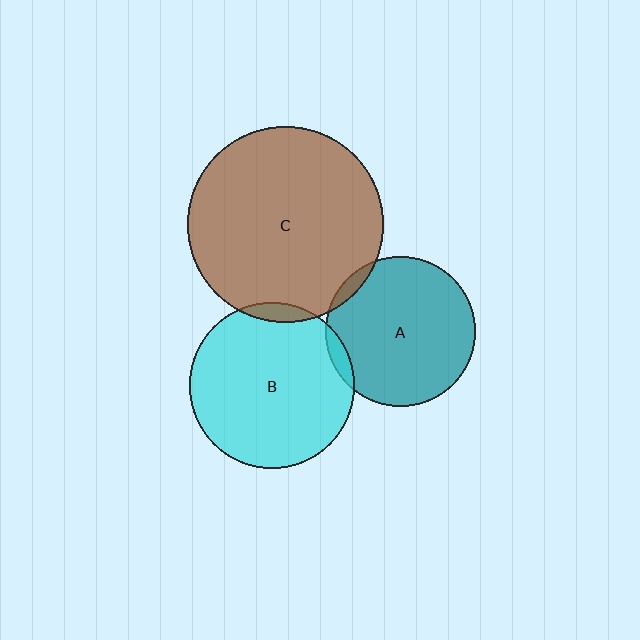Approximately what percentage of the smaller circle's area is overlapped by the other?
Approximately 5%.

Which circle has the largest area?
Circle C (brown).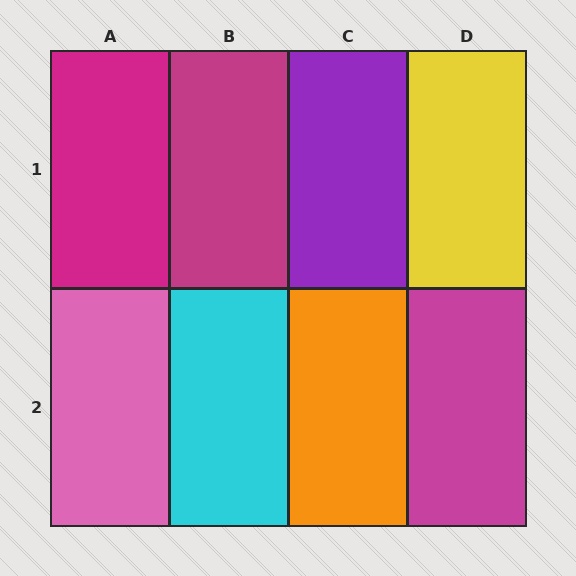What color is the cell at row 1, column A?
Magenta.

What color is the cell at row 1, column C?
Purple.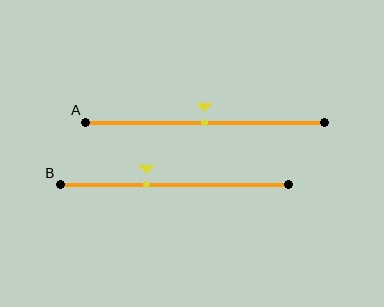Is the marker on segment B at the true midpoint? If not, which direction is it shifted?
No, the marker on segment B is shifted to the left by about 12% of the segment length.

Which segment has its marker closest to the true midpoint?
Segment A has its marker closest to the true midpoint.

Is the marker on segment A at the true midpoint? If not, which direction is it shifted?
Yes, the marker on segment A is at the true midpoint.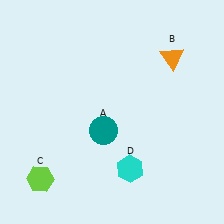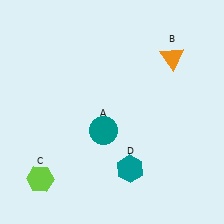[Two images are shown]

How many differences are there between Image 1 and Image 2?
There is 1 difference between the two images.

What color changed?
The hexagon (D) changed from cyan in Image 1 to teal in Image 2.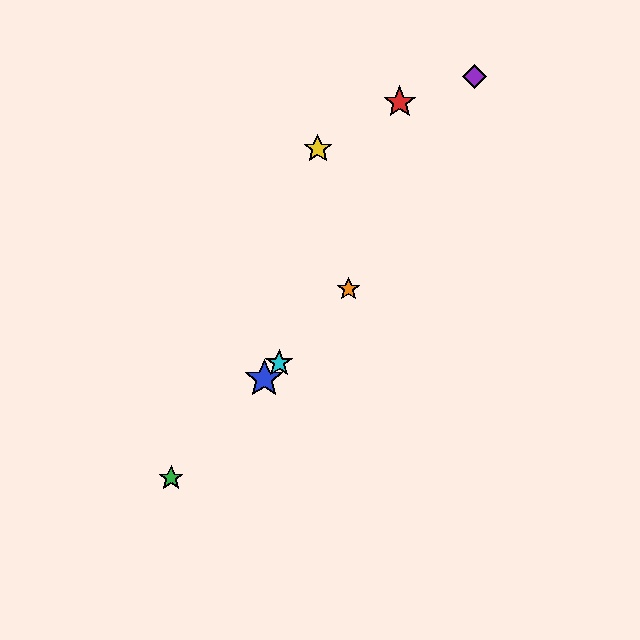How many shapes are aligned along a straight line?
4 shapes (the blue star, the green star, the orange star, the cyan star) are aligned along a straight line.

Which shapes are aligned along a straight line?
The blue star, the green star, the orange star, the cyan star are aligned along a straight line.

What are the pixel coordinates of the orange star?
The orange star is at (348, 289).